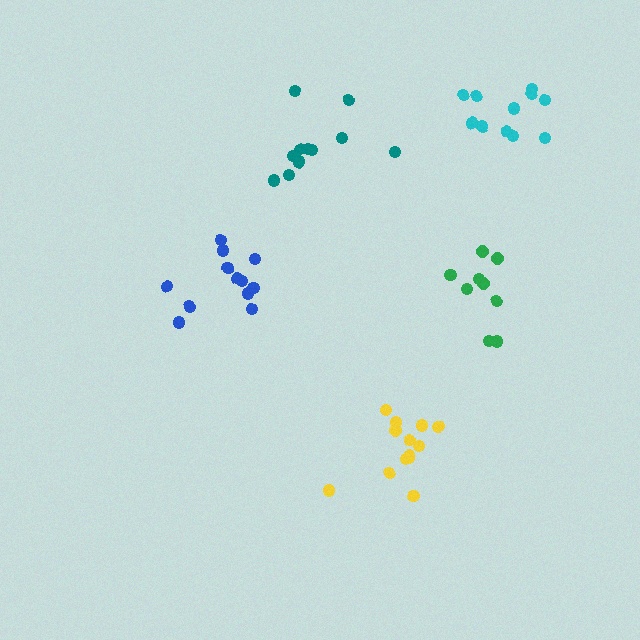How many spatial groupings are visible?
There are 5 spatial groupings.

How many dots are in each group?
Group 1: 12 dots, Group 2: 11 dots, Group 3: 13 dots, Group 4: 11 dots, Group 5: 9 dots (56 total).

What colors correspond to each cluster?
The clusters are colored: blue, teal, yellow, cyan, green.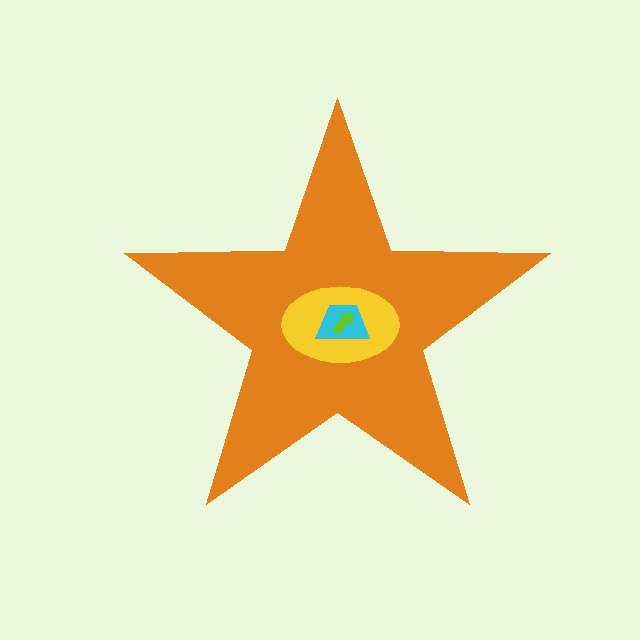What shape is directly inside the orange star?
The yellow ellipse.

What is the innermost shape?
The lime arrow.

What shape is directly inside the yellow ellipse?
The cyan trapezoid.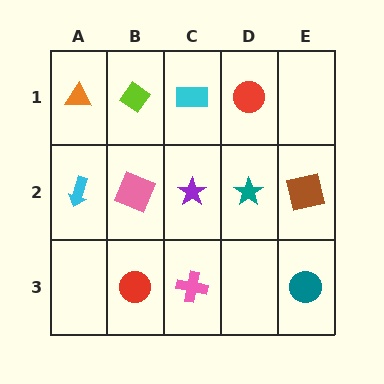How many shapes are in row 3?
3 shapes.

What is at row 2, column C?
A purple star.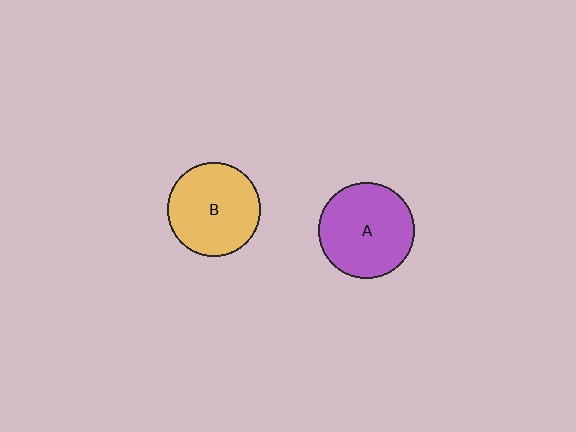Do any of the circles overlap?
No, none of the circles overlap.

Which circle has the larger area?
Circle A (purple).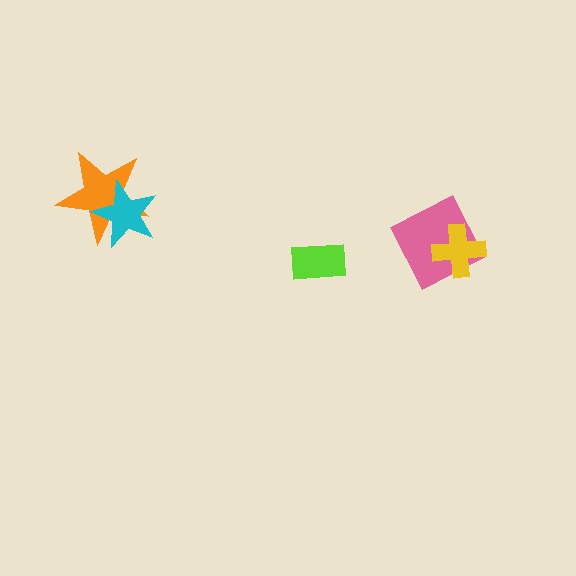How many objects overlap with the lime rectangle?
0 objects overlap with the lime rectangle.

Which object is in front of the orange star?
The cyan star is in front of the orange star.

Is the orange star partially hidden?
Yes, it is partially covered by another shape.